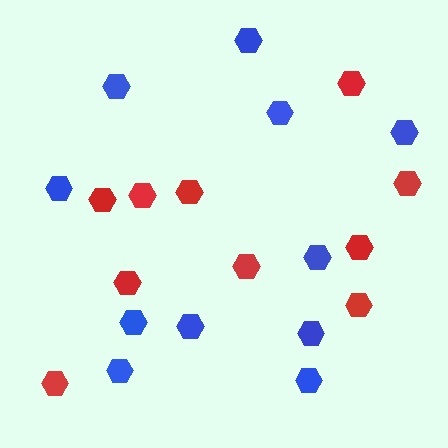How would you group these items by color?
There are 2 groups: one group of blue hexagons (11) and one group of red hexagons (10).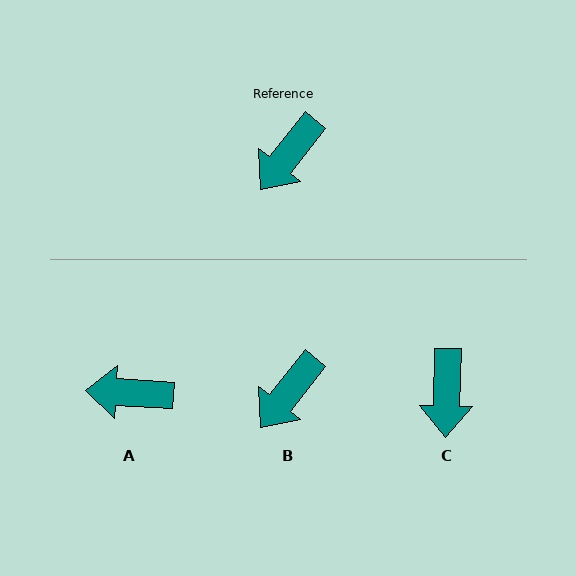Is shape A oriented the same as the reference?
No, it is off by about 55 degrees.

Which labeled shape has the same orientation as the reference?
B.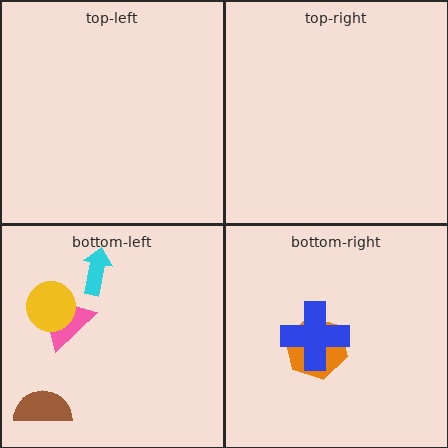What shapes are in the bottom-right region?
The orange hexagon, the blue cross.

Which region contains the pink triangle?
The bottom-left region.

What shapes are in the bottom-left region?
The pink triangle, the brown semicircle, the cyan arrow, the yellow circle.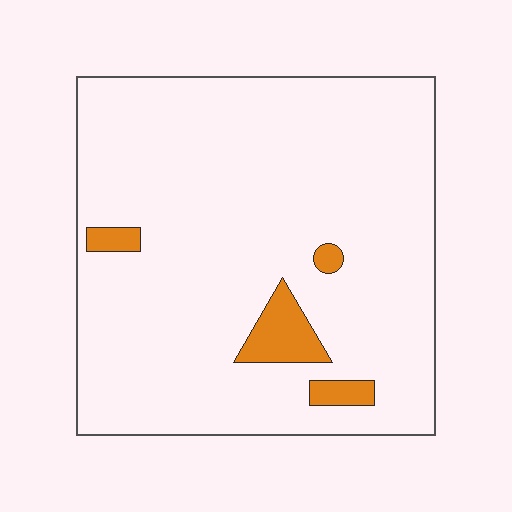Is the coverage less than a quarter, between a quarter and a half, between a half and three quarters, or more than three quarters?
Less than a quarter.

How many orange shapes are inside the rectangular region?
4.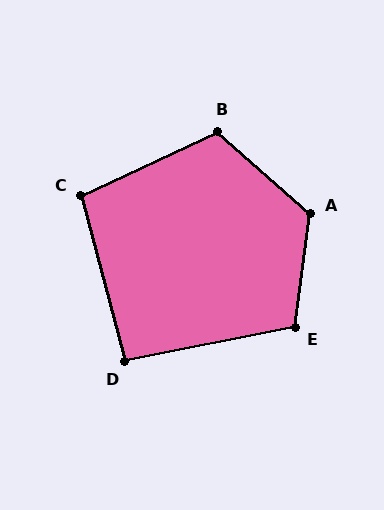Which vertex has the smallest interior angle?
D, at approximately 93 degrees.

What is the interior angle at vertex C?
Approximately 100 degrees (obtuse).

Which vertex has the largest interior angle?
A, at approximately 123 degrees.